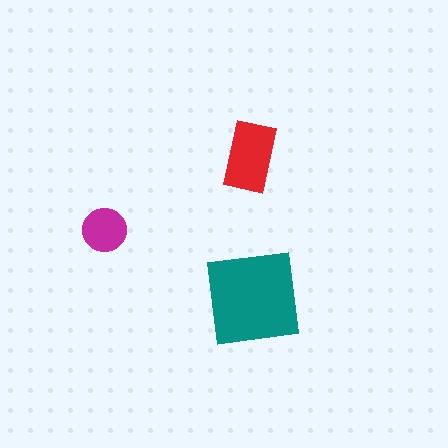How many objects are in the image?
There are 3 objects in the image.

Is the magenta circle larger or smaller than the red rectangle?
Smaller.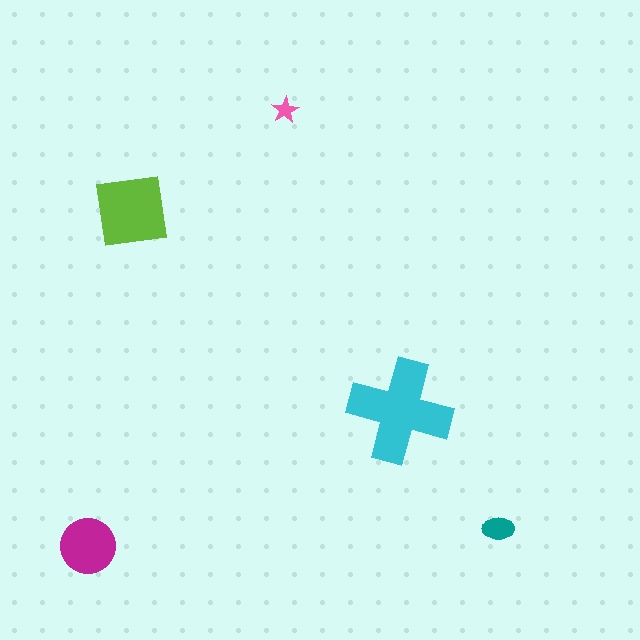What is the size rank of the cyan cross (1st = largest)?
1st.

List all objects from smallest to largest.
The pink star, the teal ellipse, the magenta circle, the lime square, the cyan cross.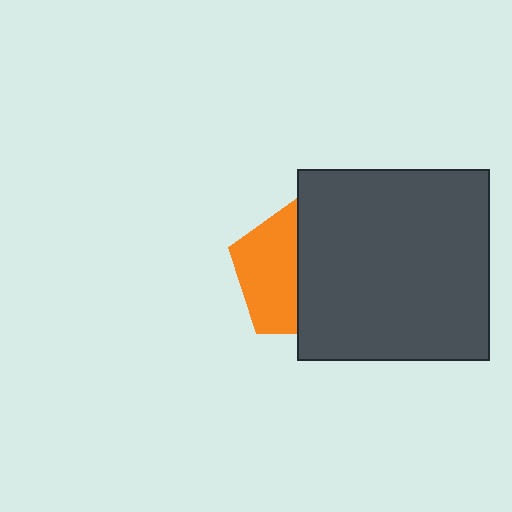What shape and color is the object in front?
The object in front is a dark gray square.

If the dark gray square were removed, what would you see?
You would see the complete orange pentagon.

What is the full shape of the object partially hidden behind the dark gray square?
The partially hidden object is an orange pentagon.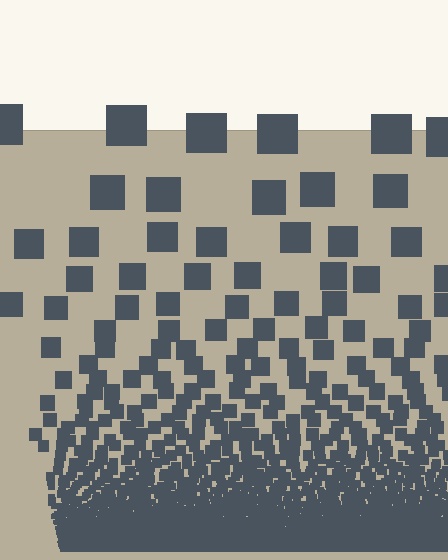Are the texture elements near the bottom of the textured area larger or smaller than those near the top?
Smaller. The gradient is inverted — elements near the bottom are smaller and denser.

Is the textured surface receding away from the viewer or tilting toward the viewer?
The surface appears to tilt toward the viewer. Texture elements get larger and sparser toward the top.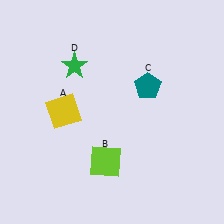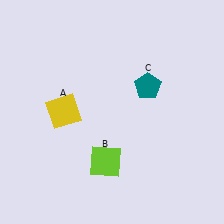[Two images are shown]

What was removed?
The green star (D) was removed in Image 2.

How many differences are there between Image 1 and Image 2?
There is 1 difference between the two images.